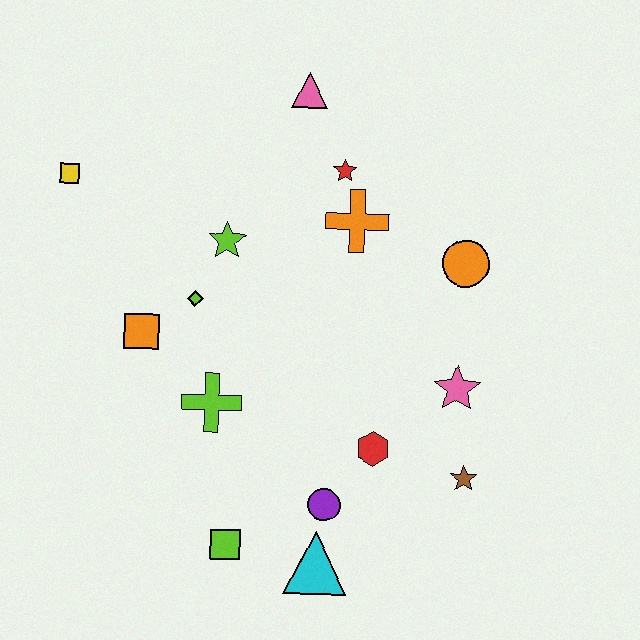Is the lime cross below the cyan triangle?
No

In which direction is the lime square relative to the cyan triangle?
The lime square is to the left of the cyan triangle.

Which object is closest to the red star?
The orange cross is closest to the red star.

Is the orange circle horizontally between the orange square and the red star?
No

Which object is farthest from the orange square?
The brown star is farthest from the orange square.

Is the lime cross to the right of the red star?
No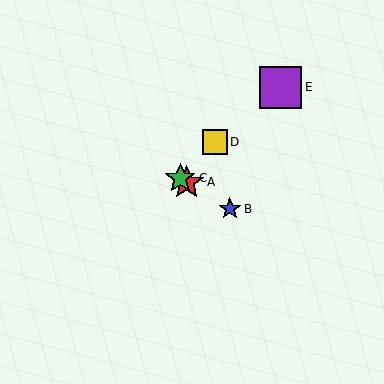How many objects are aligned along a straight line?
3 objects (A, B, C) are aligned along a straight line.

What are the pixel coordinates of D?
Object D is at (215, 142).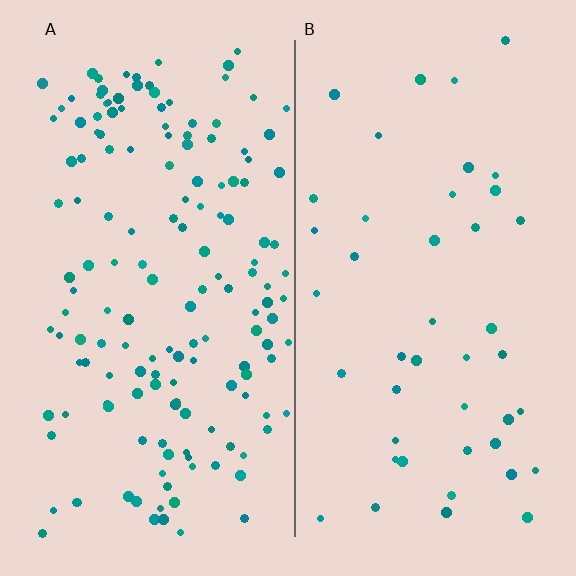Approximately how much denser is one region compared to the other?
Approximately 3.5× — region A over region B.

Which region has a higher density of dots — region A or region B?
A (the left).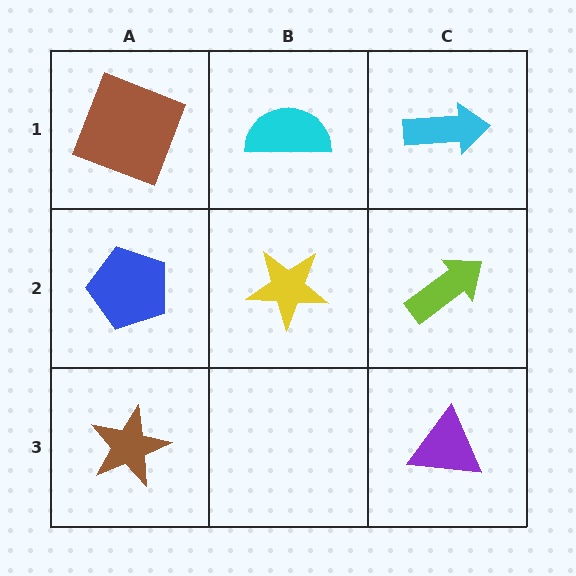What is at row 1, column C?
A cyan arrow.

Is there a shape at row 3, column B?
No, that cell is empty.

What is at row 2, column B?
A yellow star.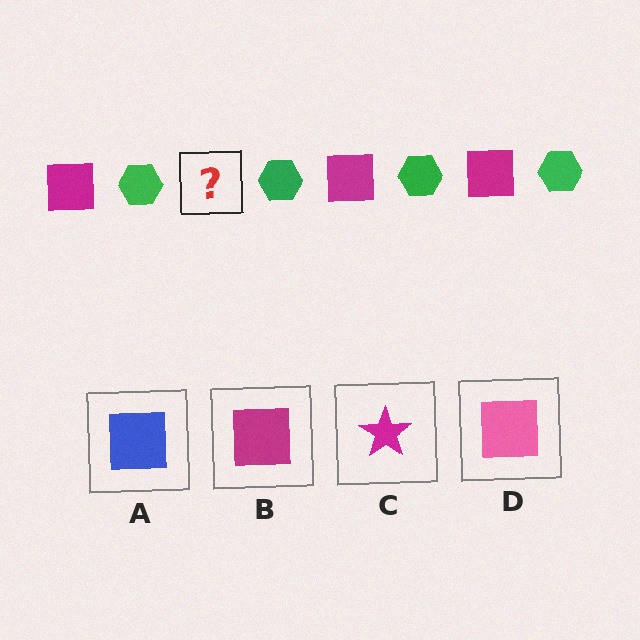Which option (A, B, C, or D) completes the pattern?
B.